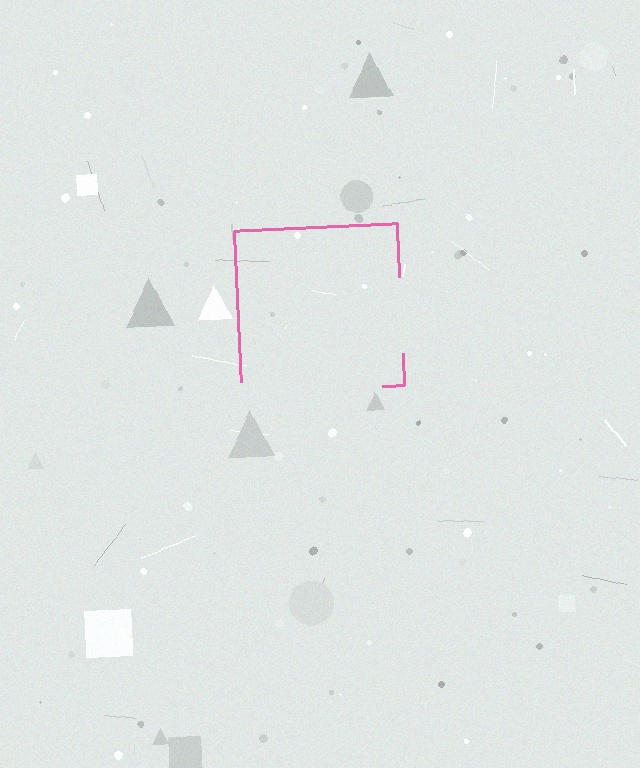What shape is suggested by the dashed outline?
The dashed outline suggests a square.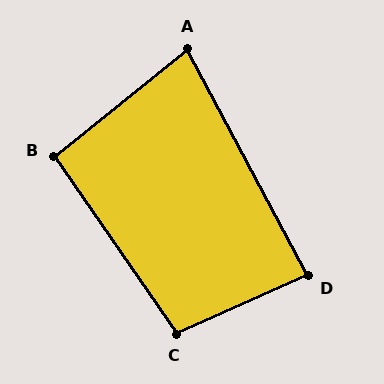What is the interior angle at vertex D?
Approximately 86 degrees (approximately right).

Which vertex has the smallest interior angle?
A, at approximately 79 degrees.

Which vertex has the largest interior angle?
C, at approximately 101 degrees.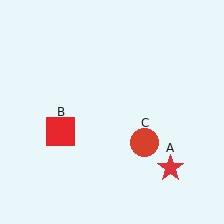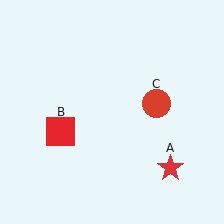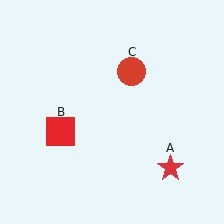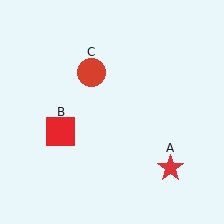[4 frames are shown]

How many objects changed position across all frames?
1 object changed position: red circle (object C).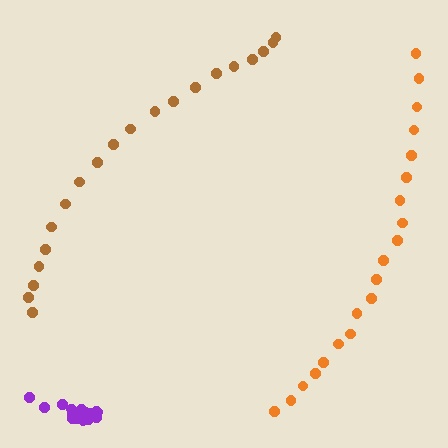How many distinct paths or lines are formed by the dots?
There are 3 distinct paths.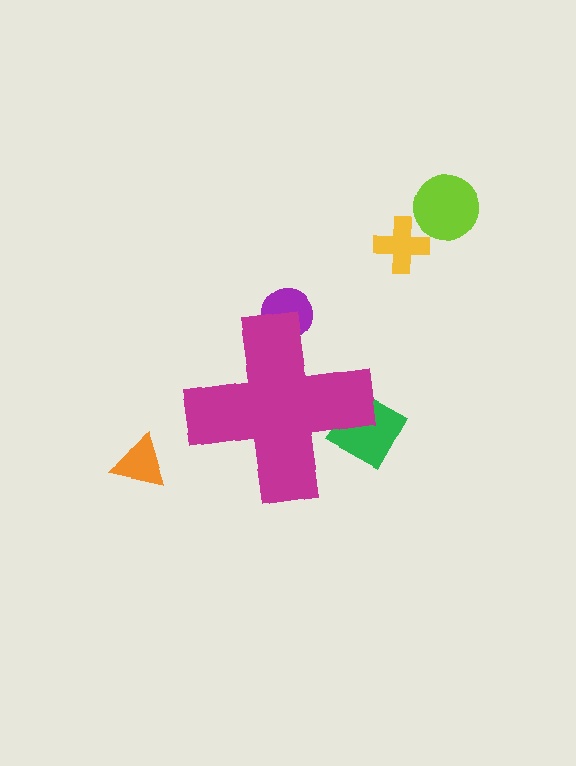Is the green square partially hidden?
Yes, the green square is partially hidden behind the magenta cross.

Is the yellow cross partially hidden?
No, the yellow cross is fully visible.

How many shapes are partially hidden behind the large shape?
2 shapes are partially hidden.